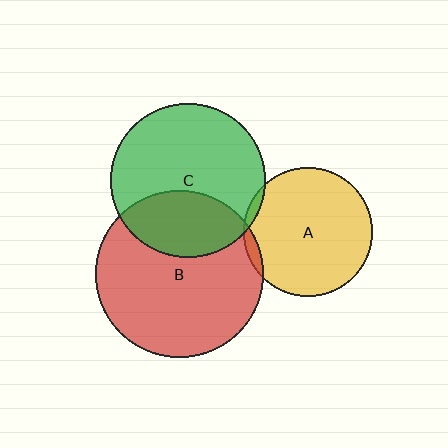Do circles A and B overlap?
Yes.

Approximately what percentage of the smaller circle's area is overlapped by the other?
Approximately 5%.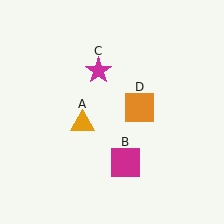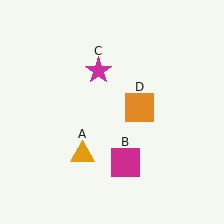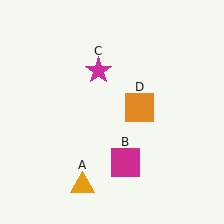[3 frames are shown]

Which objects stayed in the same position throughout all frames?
Magenta square (object B) and magenta star (object C) and orange square (object D) remained stationary.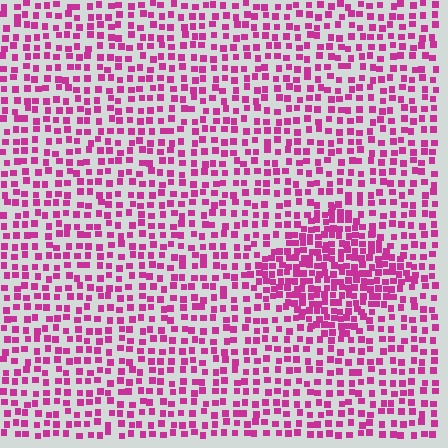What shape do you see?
I see a diamond.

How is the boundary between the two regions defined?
The boundary is defined by a change in element density (approximately 2.0x ratio). All elements are the same color, size, and shape.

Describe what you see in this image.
The image contains small magenta elements arranged at two different densities. A diamond-shaped region is visible where the elements are more densely packed than the surrounding area.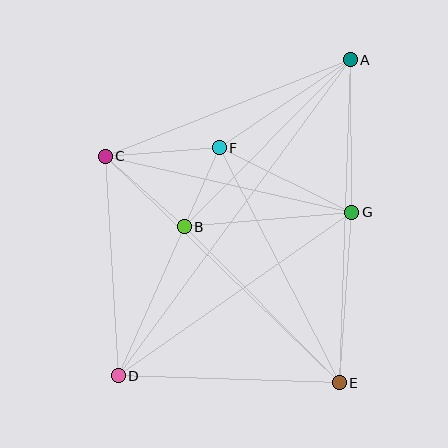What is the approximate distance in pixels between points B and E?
The distance between B and E is approximately 220 pixels.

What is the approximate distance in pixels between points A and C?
The distance between A and C is approximately 263 pixels.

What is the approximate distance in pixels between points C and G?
The distance between C and G is approximately 252 pixels.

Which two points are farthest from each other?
Points A and D are farthest from each other.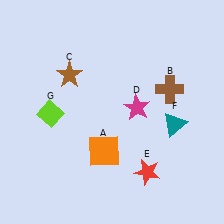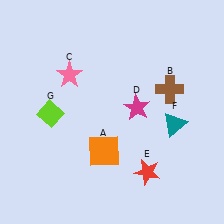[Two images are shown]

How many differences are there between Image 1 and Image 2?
There is 1 difference between the two images.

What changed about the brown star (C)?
In Image 1, C is brown. In Image 2, it changed to pink.